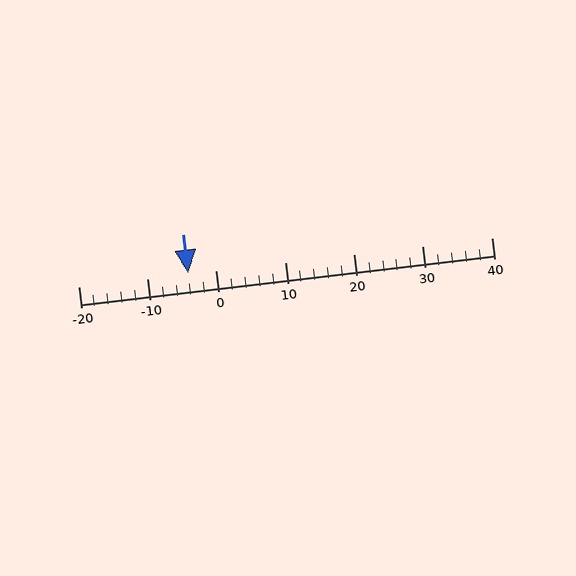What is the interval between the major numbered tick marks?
The major tick marks are spaced 10 units apart.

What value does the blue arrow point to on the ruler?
The blue arrow points to approximately -4.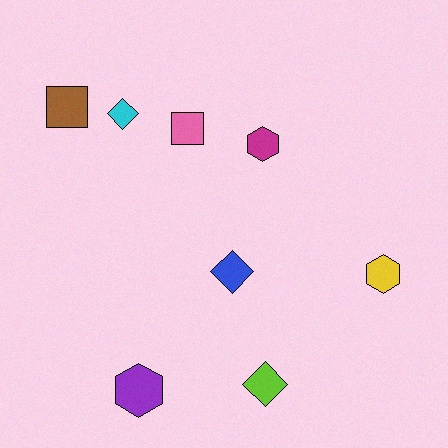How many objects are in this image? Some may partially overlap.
There are 8 objects.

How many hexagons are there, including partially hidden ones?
There are 3 hexagons.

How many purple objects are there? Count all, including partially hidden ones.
There is 1 purple object.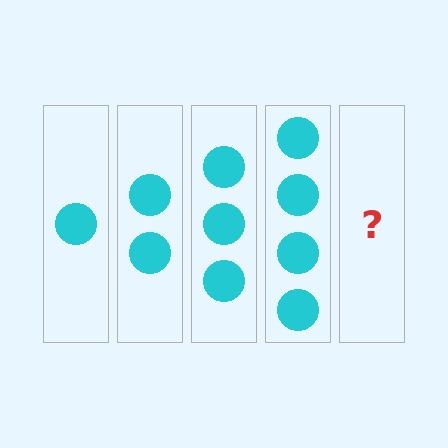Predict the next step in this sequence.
The next step is 5 circles.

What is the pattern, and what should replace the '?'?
The pattern is that each step adds one more circle. The '?' should be 5 circles.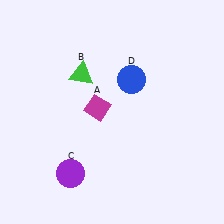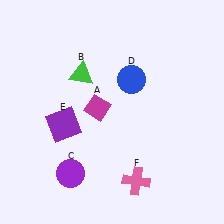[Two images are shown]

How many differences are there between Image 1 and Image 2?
There are 2 differences between the two images.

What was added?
A purple square (E), a pink cross (F) were added in Image 2.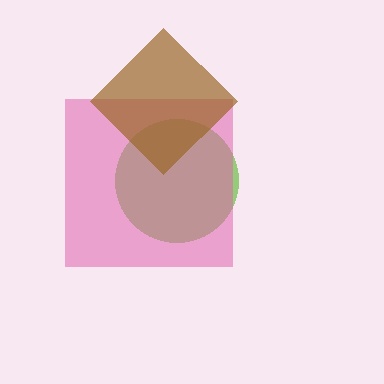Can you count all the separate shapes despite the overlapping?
Yes, there are 3 separate shapes.